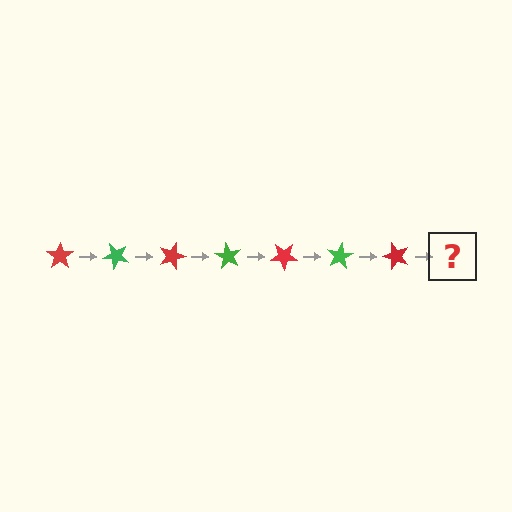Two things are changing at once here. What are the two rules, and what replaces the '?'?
The two rules are that it rotates 45 degrees each step and the color cycles through red and green. The '?' should be a green star, rotated 315 degrees from the start.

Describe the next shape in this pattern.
It should be a green star, rotated 315 degrees from the start.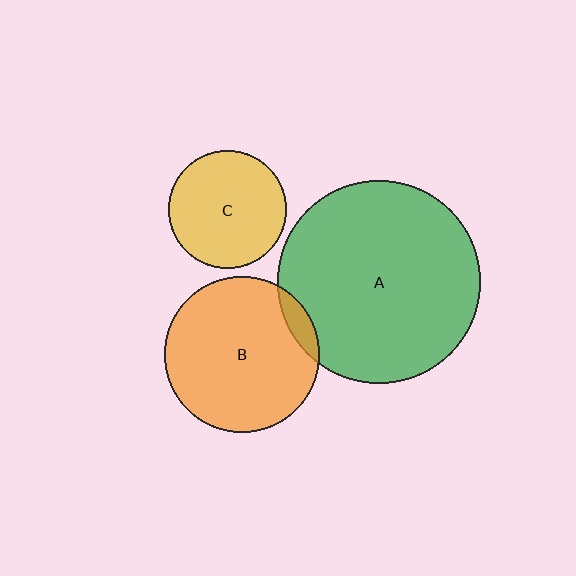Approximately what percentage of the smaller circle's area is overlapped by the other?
Approximately 10%.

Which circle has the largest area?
Circle A (green).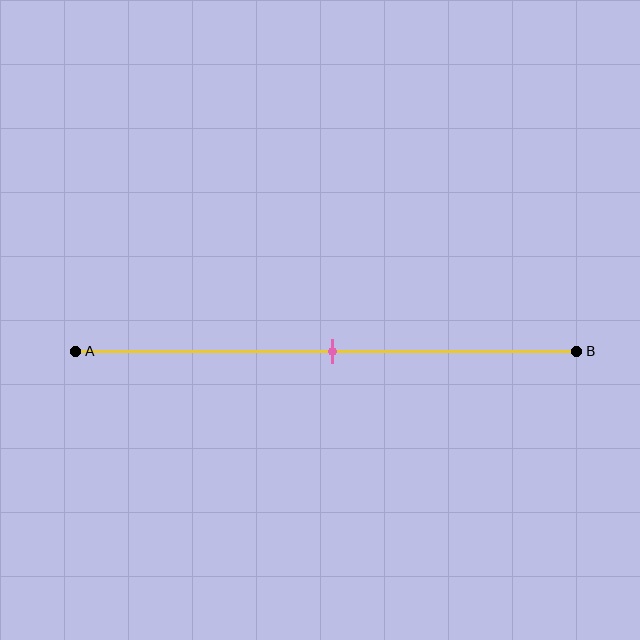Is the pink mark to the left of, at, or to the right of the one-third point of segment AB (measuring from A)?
The pink mark is to the right of the one-third point of segment AB.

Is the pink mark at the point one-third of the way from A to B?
No, the mark is at about 50% from A, not at the 33% one-third point.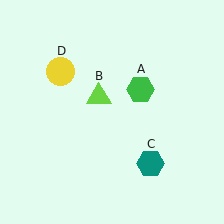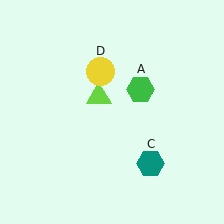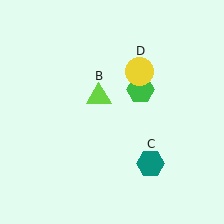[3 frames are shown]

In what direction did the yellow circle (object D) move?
The yellow circle (object D) moved right.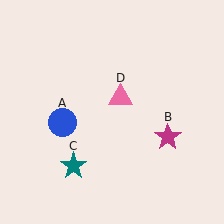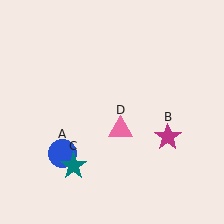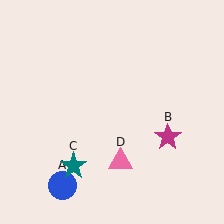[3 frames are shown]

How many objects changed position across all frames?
2 objects changed position: blue circle (object A), pink triangle (object D).